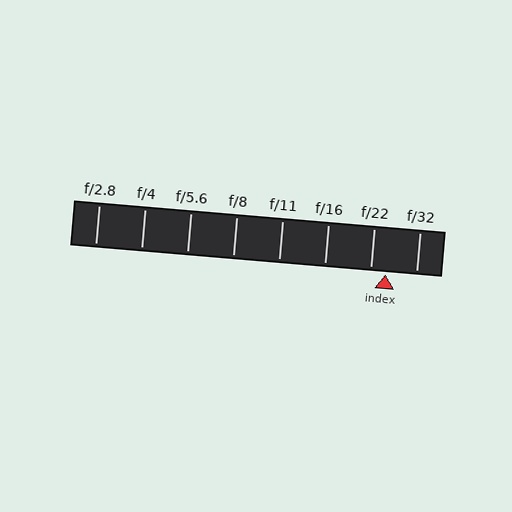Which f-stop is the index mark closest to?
The index mark is closest to f/22.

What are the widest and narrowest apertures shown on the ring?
The widest aperture shown is f/2.8 and the narrowest is f/32.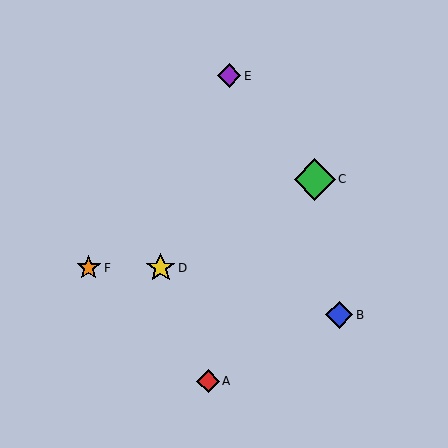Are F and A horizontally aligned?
No, F is at y≈268 and A is at y≈381.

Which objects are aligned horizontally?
Objects D, F are aligned horizontally.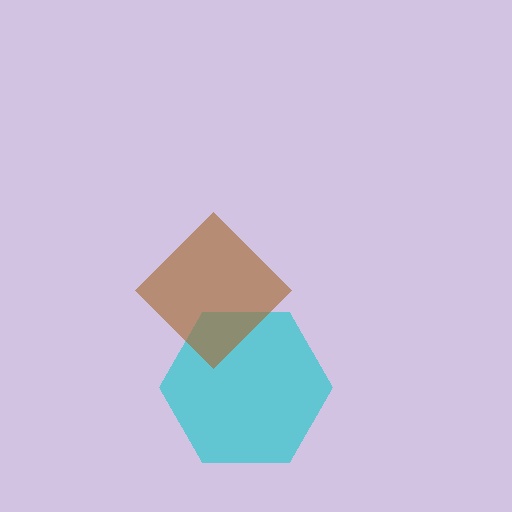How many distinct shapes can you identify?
There are 2 distinct shapes: a cyan hexagon, a brown diamond.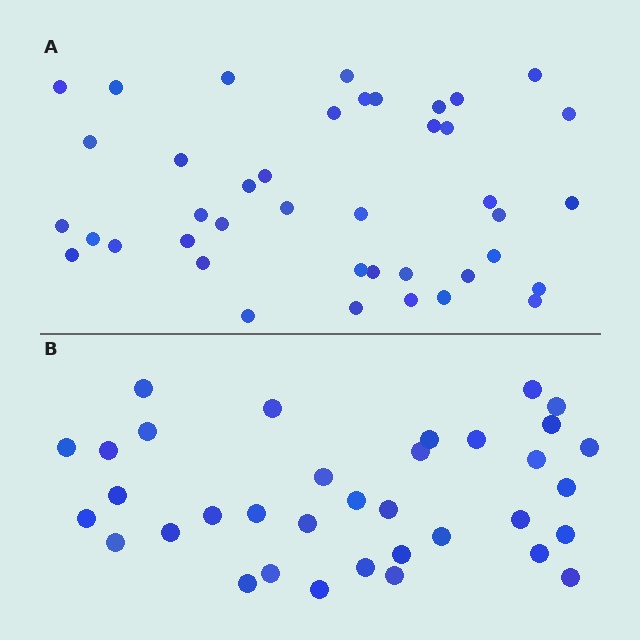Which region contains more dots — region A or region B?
Region A (the top region) has more dots.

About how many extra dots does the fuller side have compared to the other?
Region A has about 6 more dots than region B.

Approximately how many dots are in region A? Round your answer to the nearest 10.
About 40 dots. (The exact count is 41, which rounds to 40.)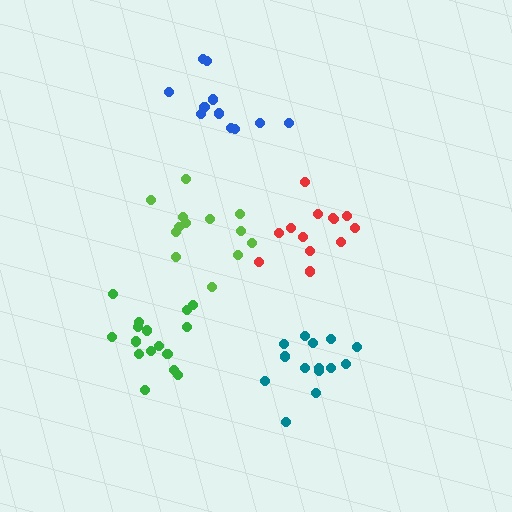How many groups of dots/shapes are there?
There are 5 groups.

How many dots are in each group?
Group 1: 13 dots, Group 2: 14 dots, Group 3: 16 dots, Group 4: 13 dots, Group 5: 11 dots (67 total).